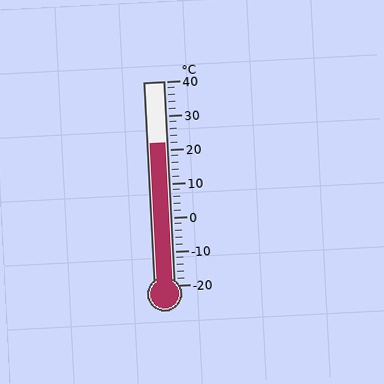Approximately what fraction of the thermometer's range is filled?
The thermometer is filled to approximately 70% of its range.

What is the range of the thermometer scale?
The thermometer scale ranges from -20°C to 40°C.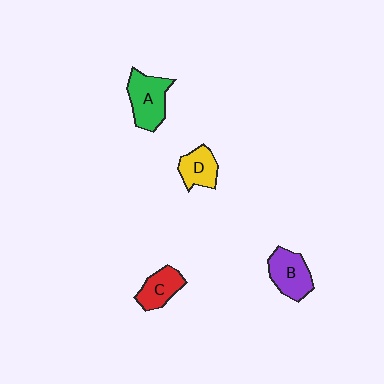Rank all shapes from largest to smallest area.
From largest to smallest: A (green), B (purple), C (red), D (yellow).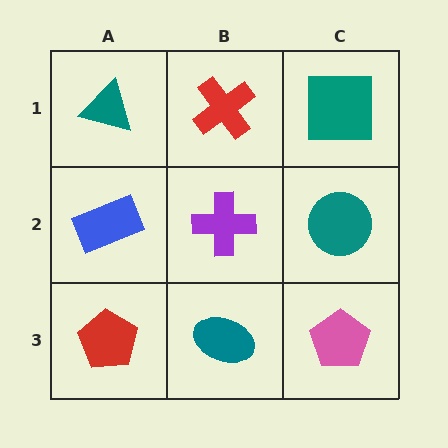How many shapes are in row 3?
3 shapes.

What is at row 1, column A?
A teal triangle.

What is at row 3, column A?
A red pentagon.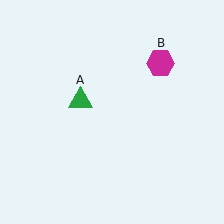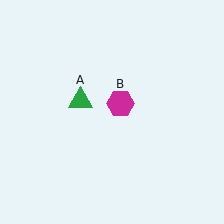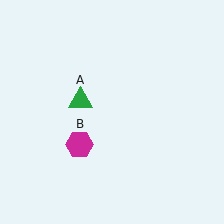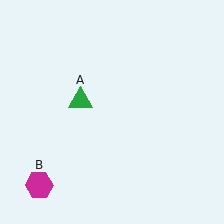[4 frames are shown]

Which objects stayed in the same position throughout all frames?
Green triangle (object A) remained stationary.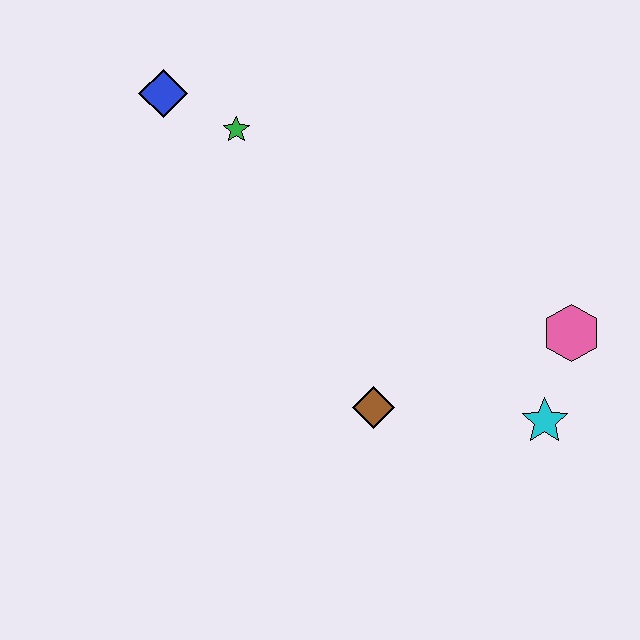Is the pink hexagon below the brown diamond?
No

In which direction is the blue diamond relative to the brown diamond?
The blue diamond is above the brown diamond.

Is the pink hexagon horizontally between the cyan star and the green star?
No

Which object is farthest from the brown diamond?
The blue diamond is farthest from the brown diamond.